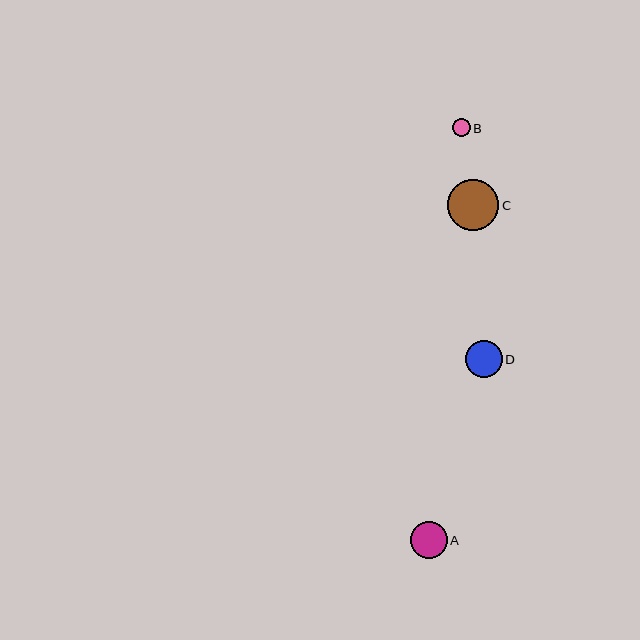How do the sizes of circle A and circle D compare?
Circle A and circle D are approximately the same size.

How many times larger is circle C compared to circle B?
Circle C is approximately 3.0 times the size of circle B.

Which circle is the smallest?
Circle B is the smallest with a size of approximately 17 pixels.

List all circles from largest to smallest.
From largest to smallest: C, A, D, B.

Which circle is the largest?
Circle C is the largest with a size of approximately 52 pixels.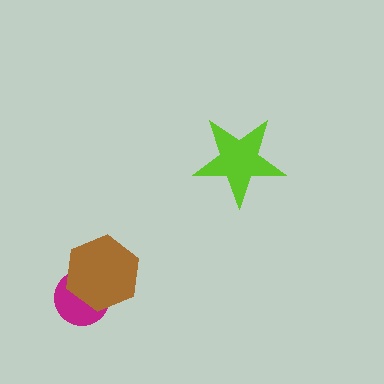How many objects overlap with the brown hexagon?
1 object overlaps with the brown hexagon.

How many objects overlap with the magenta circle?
1 object overlaps with the magenta circle.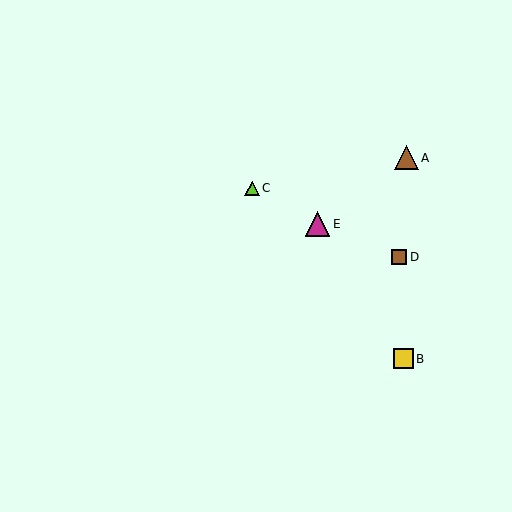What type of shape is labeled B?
Shape B is a yellow square.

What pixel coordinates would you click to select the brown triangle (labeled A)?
Click at (406, 158) to select the brown triangle A.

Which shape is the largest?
The magenta triangle (labeled E) is the largest.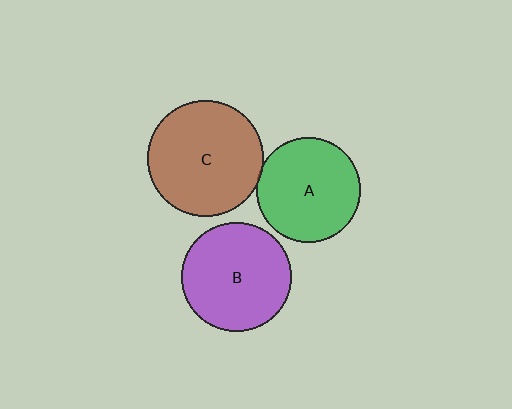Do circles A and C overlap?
Yes.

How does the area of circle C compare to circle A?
Approximately 1.2 times.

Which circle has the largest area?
Circle C (brown).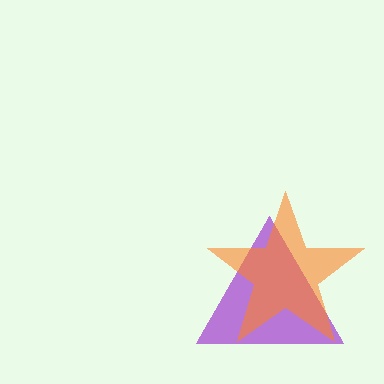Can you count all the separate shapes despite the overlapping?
Yes, there are 2 separate shapes.